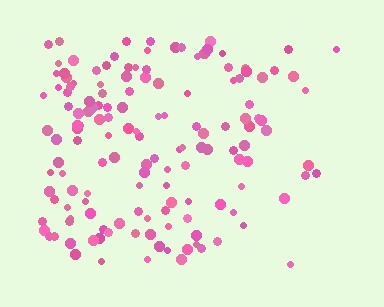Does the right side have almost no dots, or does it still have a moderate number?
Still a moderate number, just noticeably fewer than the left.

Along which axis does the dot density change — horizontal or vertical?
Horizontal.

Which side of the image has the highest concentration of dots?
The left.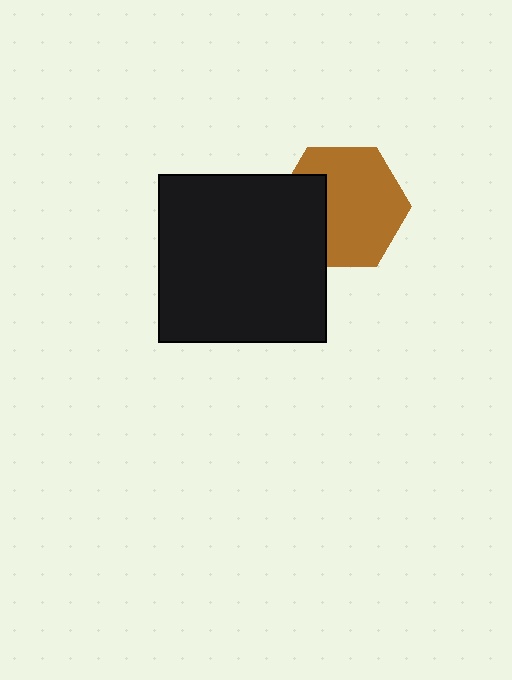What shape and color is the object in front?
The object in front is a black square.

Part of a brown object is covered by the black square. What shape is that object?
It is a hexagon.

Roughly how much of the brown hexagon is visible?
Most of it is visible (roughly 70%).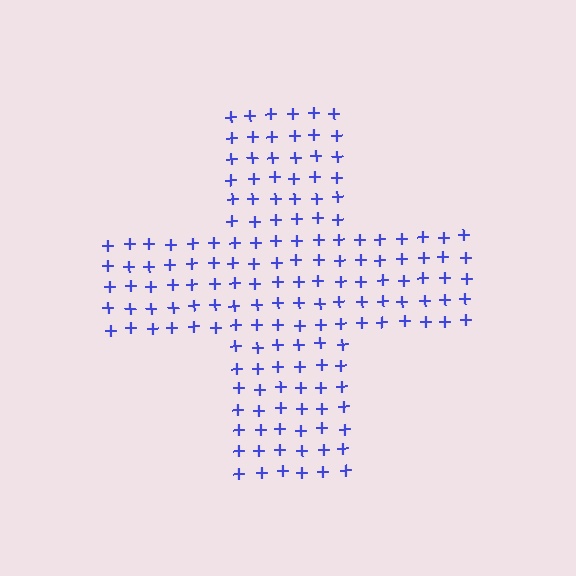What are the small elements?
The small elements are plus signs.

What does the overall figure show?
The overall figure shows a cross.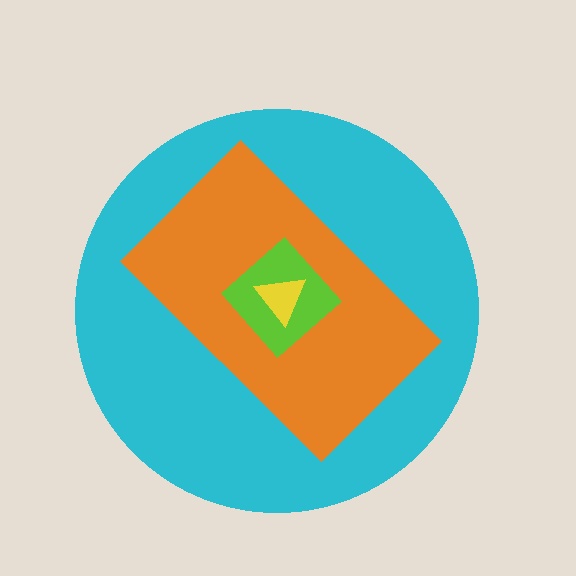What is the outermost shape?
The cyan circle.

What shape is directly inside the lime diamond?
The yellow triangle.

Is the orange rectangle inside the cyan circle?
Yes.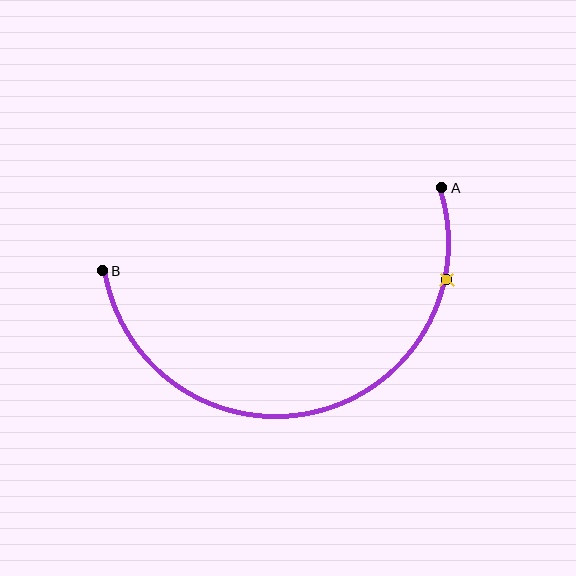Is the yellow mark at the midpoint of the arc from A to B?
No. The yellow mark lies on the arc but is closer to endpoint A. The arc midpoint would be at the point on the curve equidistant along the arc from both A and B.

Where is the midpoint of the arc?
The arc midpoint is the point on the curve farthest from the straight line joining A and B. It sits below that line.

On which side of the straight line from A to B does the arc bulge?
The arc bulges below the straight line connecting A and B.